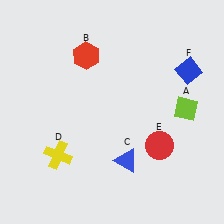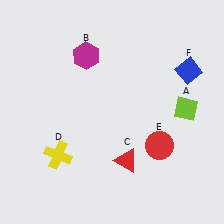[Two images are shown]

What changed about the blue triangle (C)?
In Image 1, C is blue. In Image 2, it changed to red.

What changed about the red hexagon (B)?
In Image 1, B is red. In Image 2, it changed to magenta.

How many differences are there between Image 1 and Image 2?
There are 2 differences between the two images.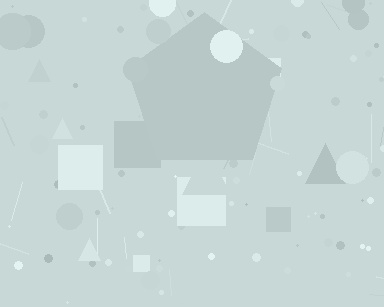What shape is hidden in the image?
A pentagon is hidden in the image.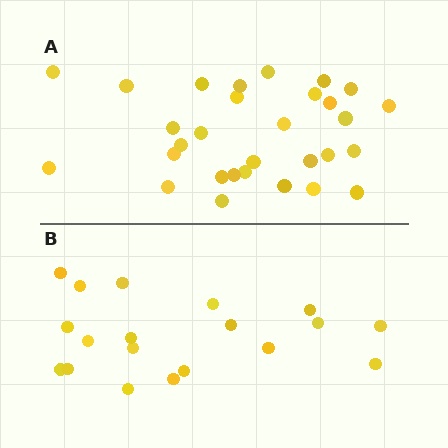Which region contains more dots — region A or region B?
Region A (the top region) has more dots.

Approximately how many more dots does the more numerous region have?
Region A has roughly 12 or so more dots than region B.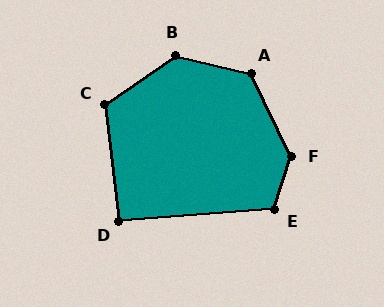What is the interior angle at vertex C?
Approximately 118 degrees (obtuse).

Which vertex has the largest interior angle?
F, at approximately 136 degrees.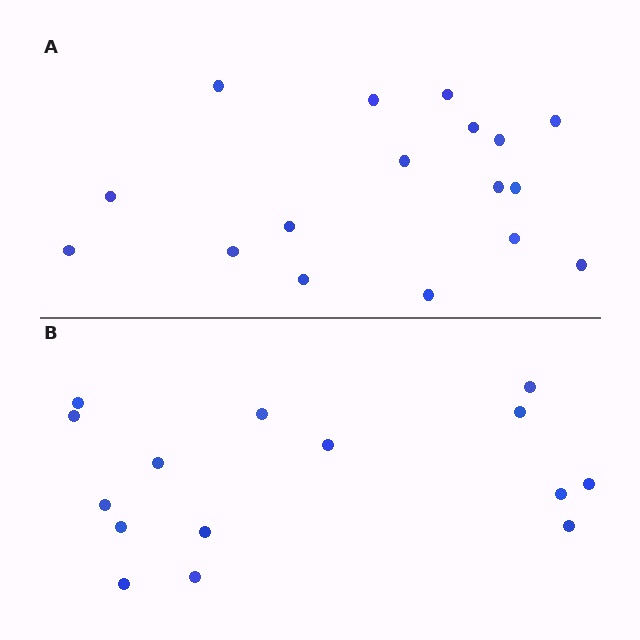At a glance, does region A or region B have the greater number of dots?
Region A (the top region) has more dots.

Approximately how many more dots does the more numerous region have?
Region A has just a few more — roughly 2 or 3 more dots than region B.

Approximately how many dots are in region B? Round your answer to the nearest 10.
About 20 dots. (The exact count is 15, which rounds to 20.)